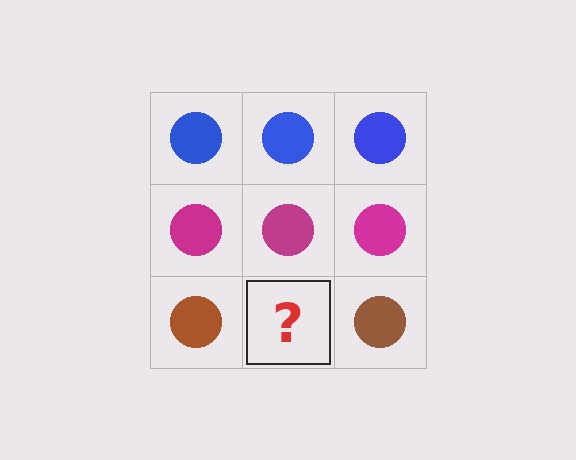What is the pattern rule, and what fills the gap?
The rule is that each row has a consistent color. The gap should be filled with a brown circle.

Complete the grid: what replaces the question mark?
The question mark should be replaced with a brown circle.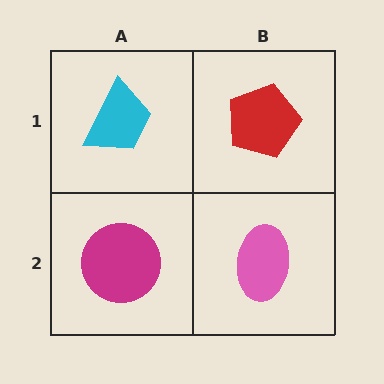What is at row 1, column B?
A red pentagon.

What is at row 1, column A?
A cyan trapezoid.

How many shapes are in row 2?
2 shapes.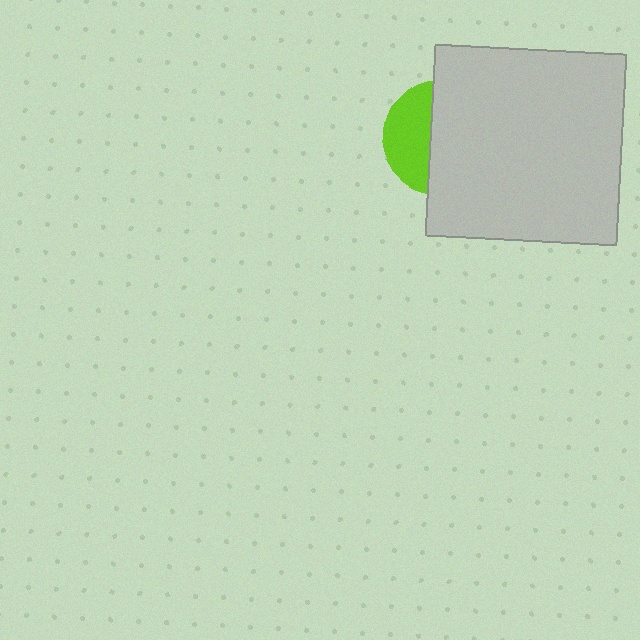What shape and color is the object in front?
The object in front is a light gray square.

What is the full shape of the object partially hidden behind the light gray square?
The partially hidden object is a lime circle.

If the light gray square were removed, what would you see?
You would see the complete lime circle.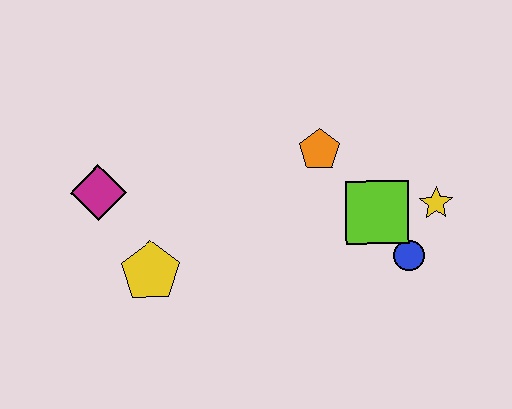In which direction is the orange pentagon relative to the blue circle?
The orange pentagon is above the blue circle.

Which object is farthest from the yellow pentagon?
The yellow star is farthest from the yellow pentagon.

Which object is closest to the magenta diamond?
The yellow pentagon is closest to the magenta diamond.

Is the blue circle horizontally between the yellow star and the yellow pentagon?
Yes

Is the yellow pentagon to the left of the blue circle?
Yes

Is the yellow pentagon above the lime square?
No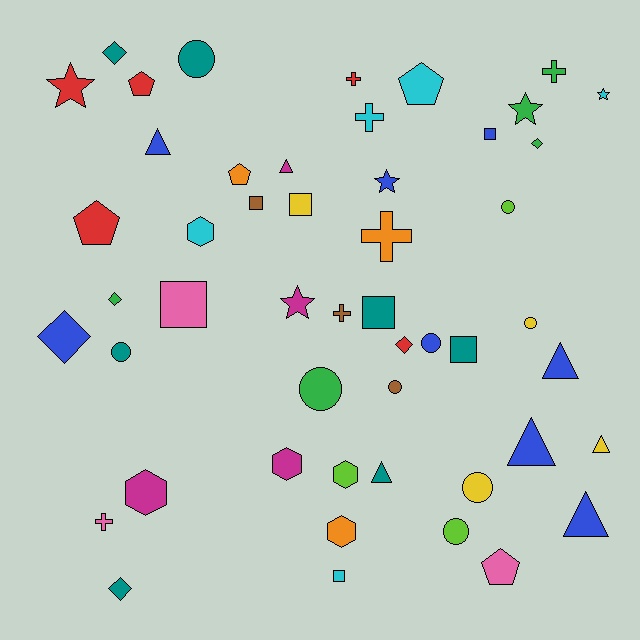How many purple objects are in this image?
There are no purple objects.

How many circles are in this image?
There are 9 circles.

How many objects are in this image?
There are 50 objects.